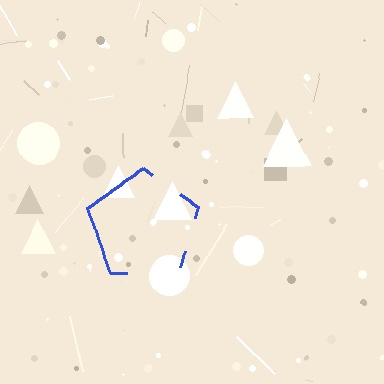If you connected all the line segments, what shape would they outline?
They would outline a pentagon.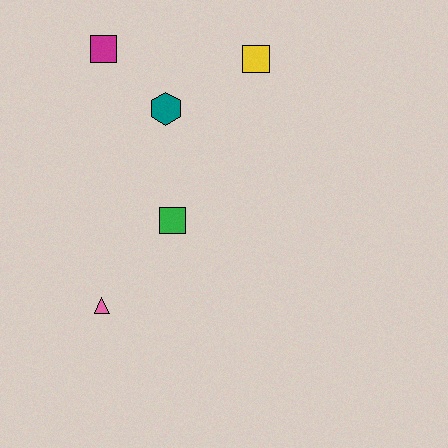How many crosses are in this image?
There are no crosses.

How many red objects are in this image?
There are no red objects.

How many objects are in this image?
There are 5 objects.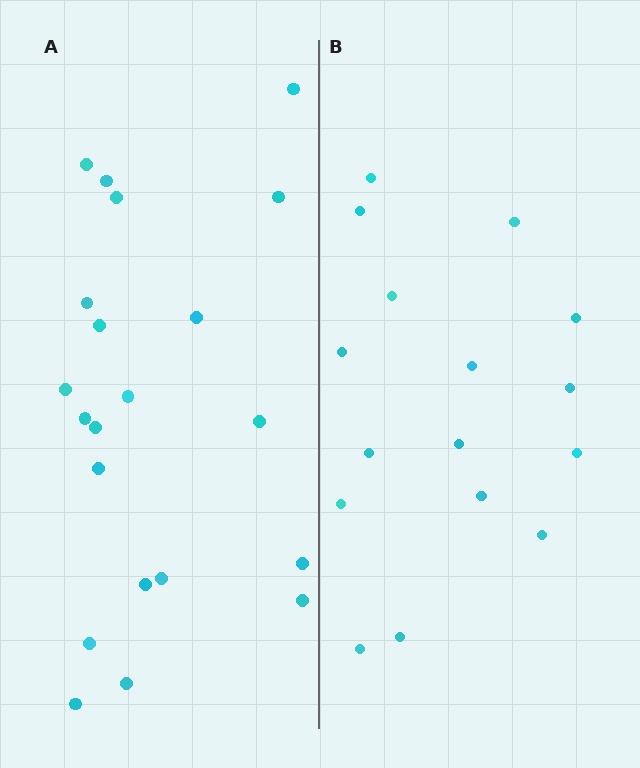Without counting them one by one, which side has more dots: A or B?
Region A (the left region) has more dots.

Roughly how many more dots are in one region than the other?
Region A has about 5 more dots than region B.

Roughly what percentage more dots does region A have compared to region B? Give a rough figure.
About 30% more.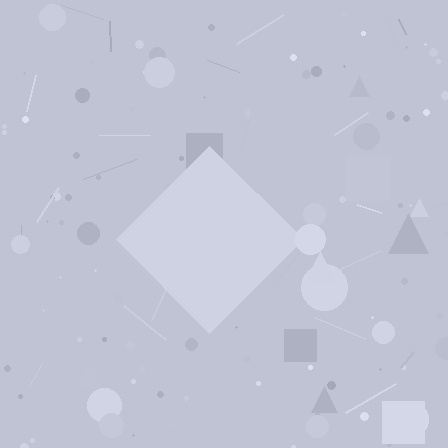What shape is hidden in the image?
A diamond is hidden in the image.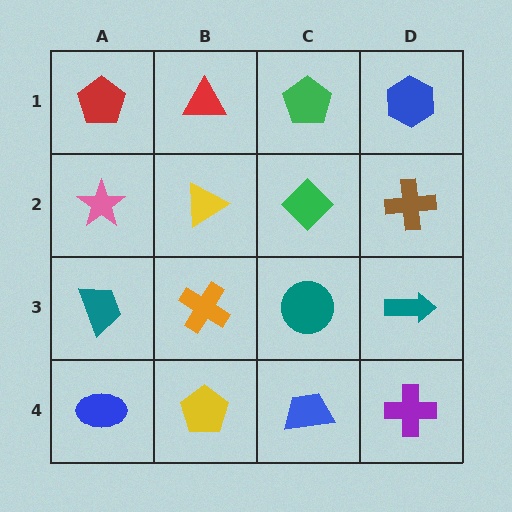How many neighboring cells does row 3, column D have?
3.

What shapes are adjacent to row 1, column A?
A pink star (row 2, column A), a red triangle (row 1, column B).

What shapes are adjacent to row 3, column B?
A yellow triangle (row 2, column B), a yellow pentagon (row 4, column B), a teal trapezoid (row 3, column A), a teal circle (row 3, column C).